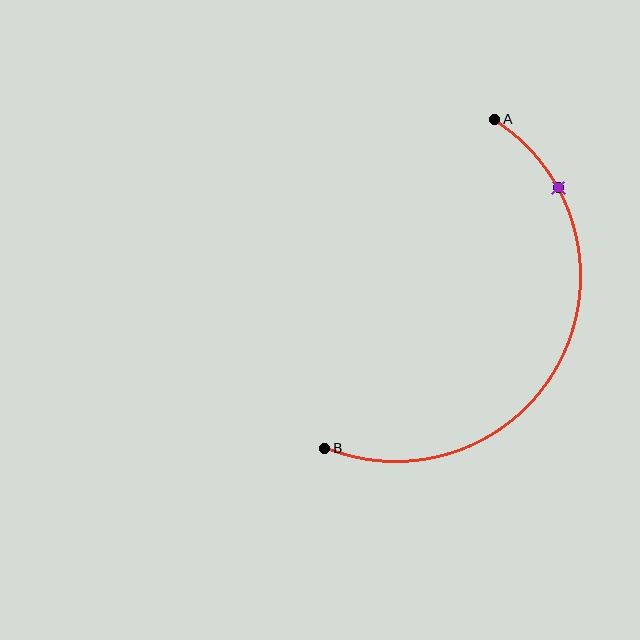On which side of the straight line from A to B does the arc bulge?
The arc bulges to the right of the straight line connecting A and B.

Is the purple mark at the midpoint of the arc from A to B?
No. The purple mark lies on the arc but is closer to endpoint A. The arc midpoint would be at the point on the curve equidistant along the arc from both A and B.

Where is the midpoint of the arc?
The arc midpoint is the point on the curve farthest from the straight line joining A and B. It sits to the right of that line.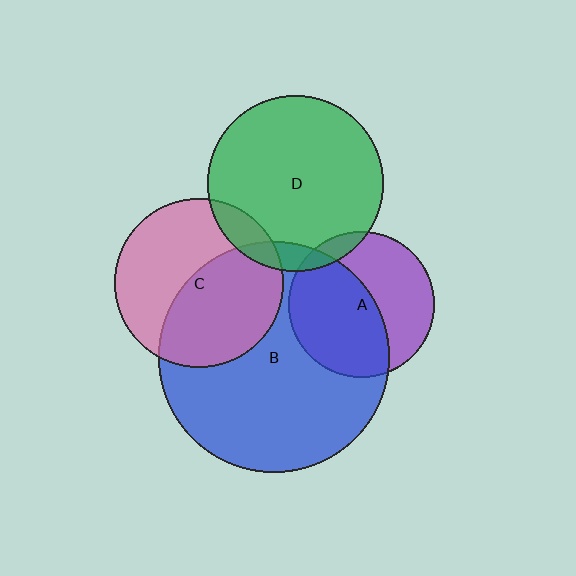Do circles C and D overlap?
Yes.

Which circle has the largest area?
Circle B (blue).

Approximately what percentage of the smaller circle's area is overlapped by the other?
Approximately 10%.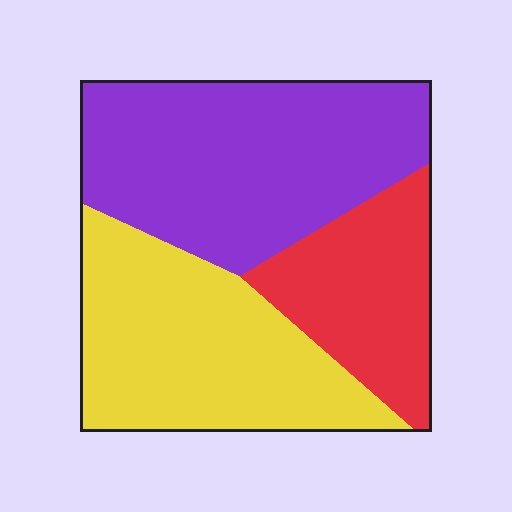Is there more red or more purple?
Purple.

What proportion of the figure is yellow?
Yellow covers 36% of the figure.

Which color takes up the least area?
Red, at roughly 20%.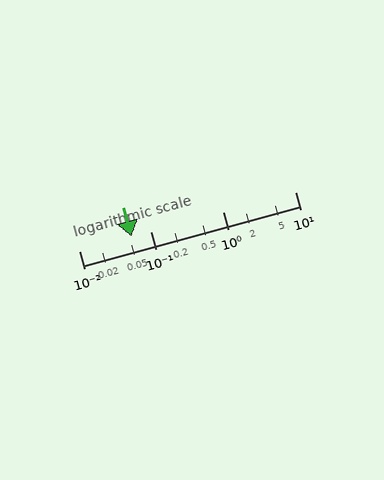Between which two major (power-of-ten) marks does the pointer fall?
The pointer is between 0.01 and 0.1.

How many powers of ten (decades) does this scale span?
The scale spans 3 decades, from 0.01 to 10.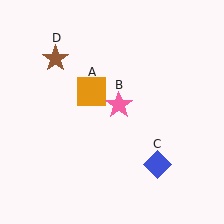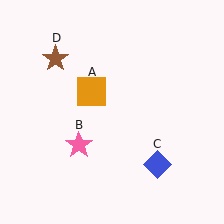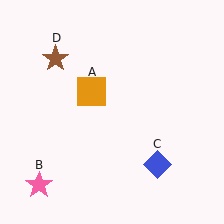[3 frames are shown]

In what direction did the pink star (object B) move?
The pink star (object B) moved down and to the left.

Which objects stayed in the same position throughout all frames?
Orange square (object A) and blue diamond (object C) and brown star (object D) remained stationary.